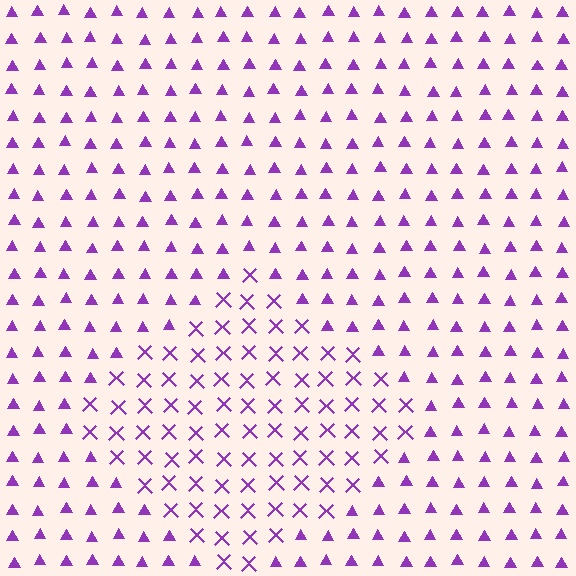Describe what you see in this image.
The image is filled with small purple elements arranged in a uniform grid. A diamond-shaped region contains X marks, while the surrounding area contains triangles. The boundary is defined purely by the change in element shape.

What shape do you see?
I see a diamond.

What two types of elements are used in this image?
The image uses X marks inside the diamond region and triangles outside it.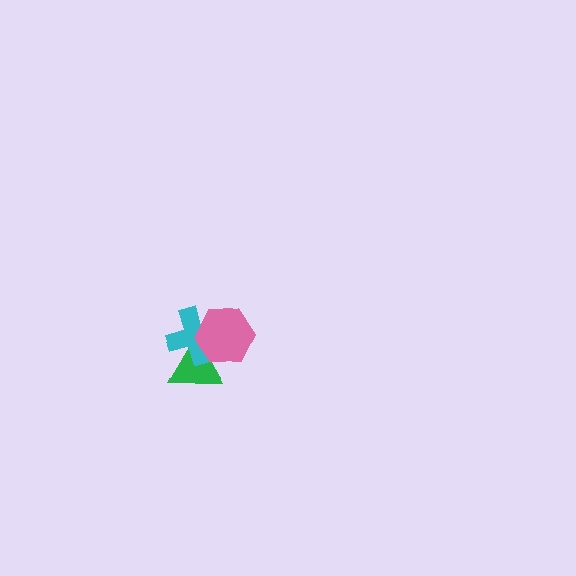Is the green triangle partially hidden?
Yes, it is partially covered by another shape.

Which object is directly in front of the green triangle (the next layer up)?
The cyan cross is directly in front of the green triangle.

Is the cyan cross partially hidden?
Yes, it is partially covered by another shape.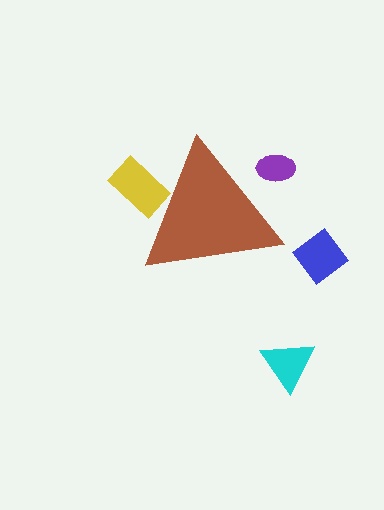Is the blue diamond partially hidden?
No, the blue diamond is fully visible.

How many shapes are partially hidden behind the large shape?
2 shapes are partially hidden.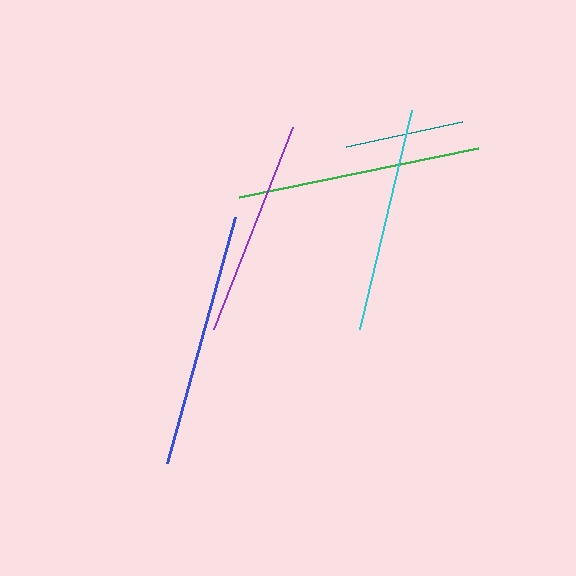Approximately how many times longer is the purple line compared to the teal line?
The purple line is approximately 1.8 times the length of the teal line.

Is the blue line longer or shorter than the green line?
The blue line is longer than the green line.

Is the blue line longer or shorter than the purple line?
The blue line is longer than the purple line.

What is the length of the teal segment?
The teal segment is approximately 119 pixels long.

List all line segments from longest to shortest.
From longest to shortest: blue, green, cyan, purple, teal.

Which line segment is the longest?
The blue line is the longest at approximately 256 pixels.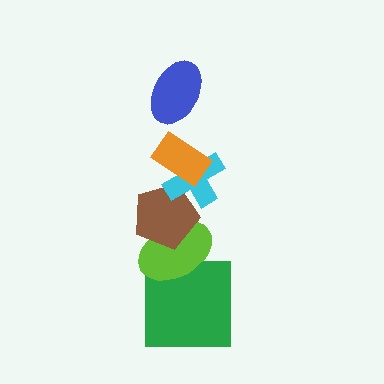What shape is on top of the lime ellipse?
The brown pentagon is on top of the lime ellipse.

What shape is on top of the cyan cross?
The orange rectangle is on top of the cyan cross.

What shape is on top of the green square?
The lime ellipse is on top of the green square.